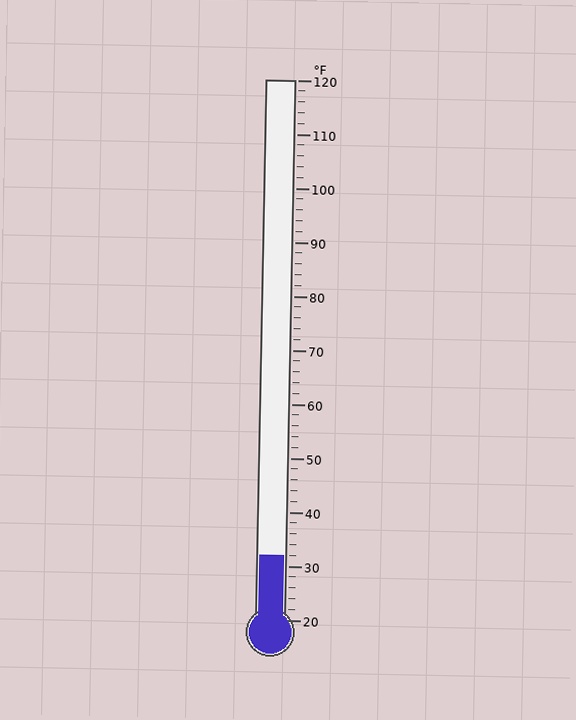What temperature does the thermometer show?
The thermometer shows approximately 32°F.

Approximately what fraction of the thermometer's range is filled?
The thermometer is filled to approximately 10% of its range.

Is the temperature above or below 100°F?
The temperature is below 100°F.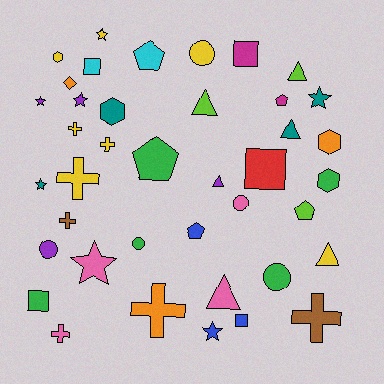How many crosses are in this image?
There are 7 crosses.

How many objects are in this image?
There are 40 objects.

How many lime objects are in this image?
There are 3 lime objects.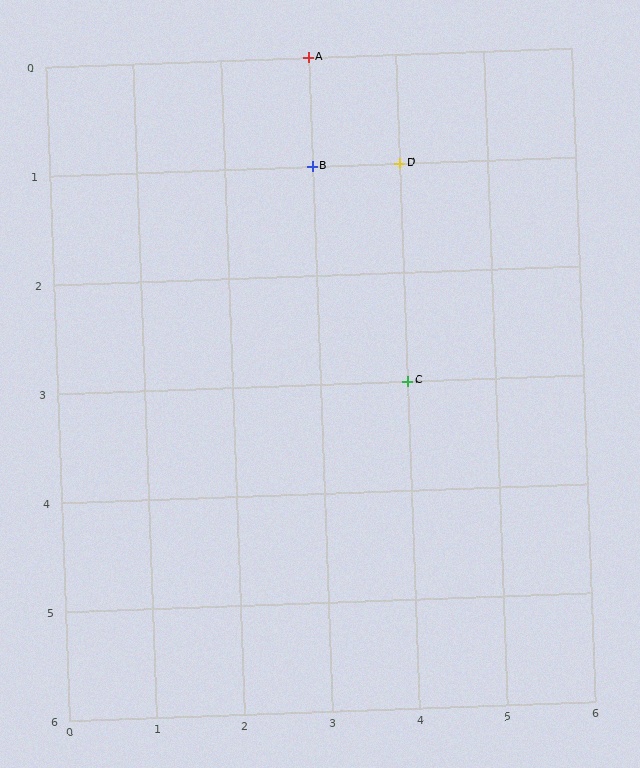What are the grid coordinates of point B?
Point B is at grid coordinates (3, 1).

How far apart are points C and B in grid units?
Points C and B are 1 column and 2 rows apart (about 2.2 grid units diagonally).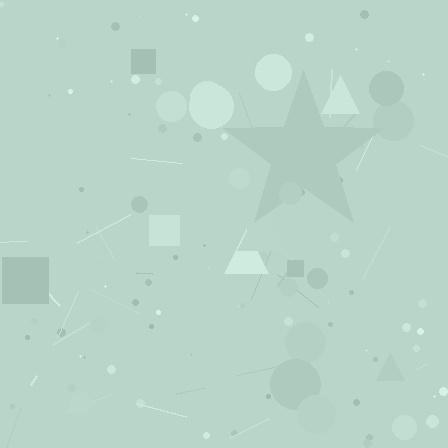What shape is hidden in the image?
A star is hidden in the image.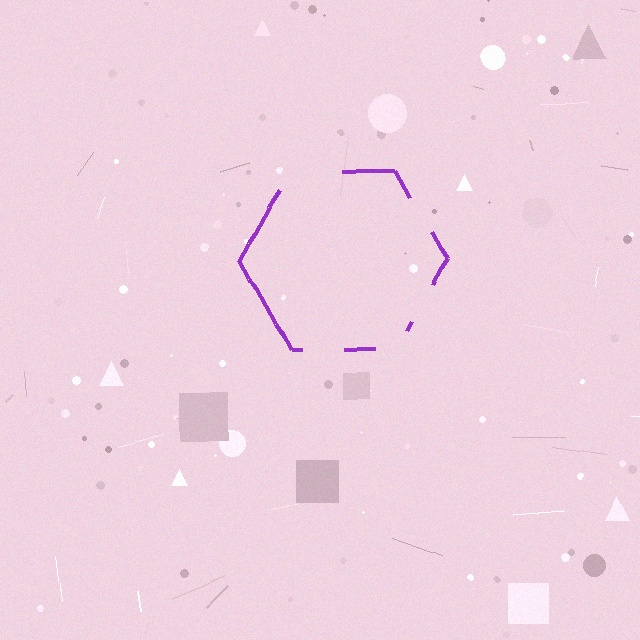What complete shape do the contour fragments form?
The contour fragments form a hexagon.